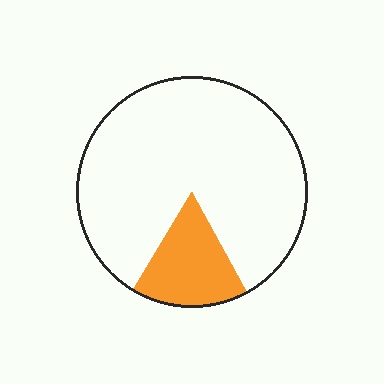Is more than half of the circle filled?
No.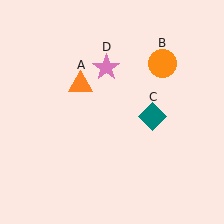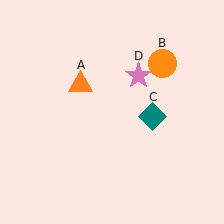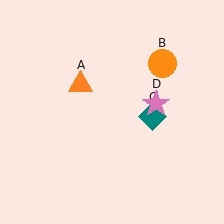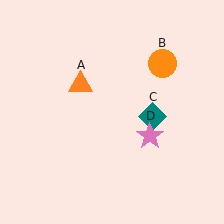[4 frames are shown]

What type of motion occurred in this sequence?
The pink star (object D) rotated clockwise around the center of the scene.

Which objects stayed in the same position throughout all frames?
Orange triangle (object A) and orange circle (object B) and teal diamond (object C) remained stationary.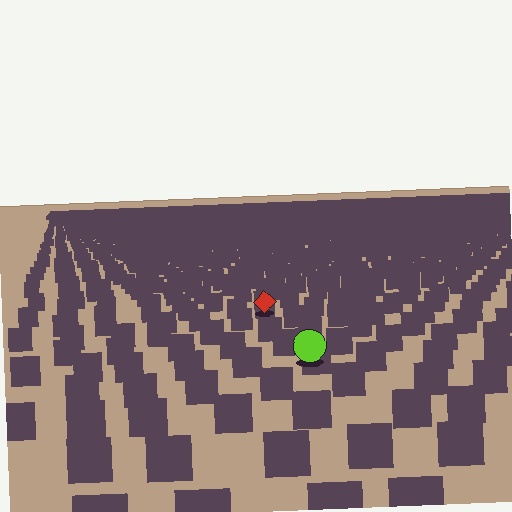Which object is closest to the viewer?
The lime circle is closest. The texture marks near it are larger and more spread out.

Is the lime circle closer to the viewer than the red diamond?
Yes. The lime circle is closer — you can tell from the texture gradient: the ground texture is coarser near it.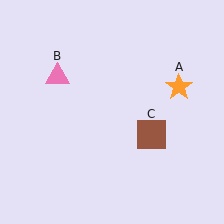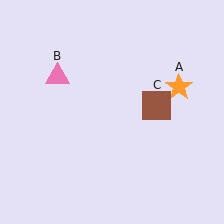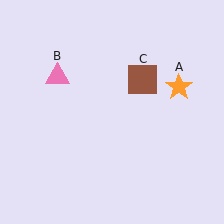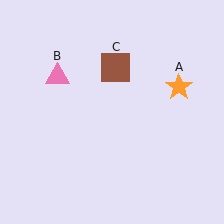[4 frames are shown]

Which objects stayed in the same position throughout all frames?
Orange star (object A) and pink triangle (object B) remained stationary.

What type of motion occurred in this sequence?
The brown square (object C) rotated counterclockwise around the center of the scene.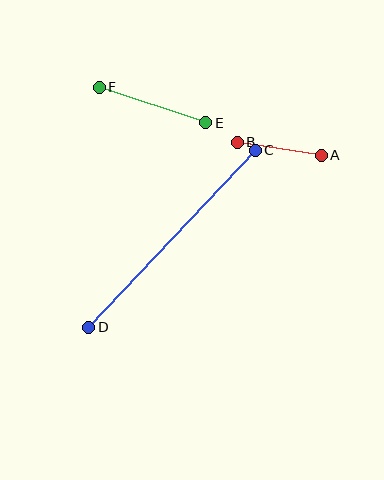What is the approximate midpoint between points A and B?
The midpoint is at approximately (279, 149) pixels.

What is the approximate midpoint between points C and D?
The midpoint is at approximately (172, 239) pixels.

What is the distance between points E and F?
The distance is approximately 112 pixels.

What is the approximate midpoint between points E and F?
The midpoint is at approximately (152, 105) pixels.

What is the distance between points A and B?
The distance is approximately 85 pixels.